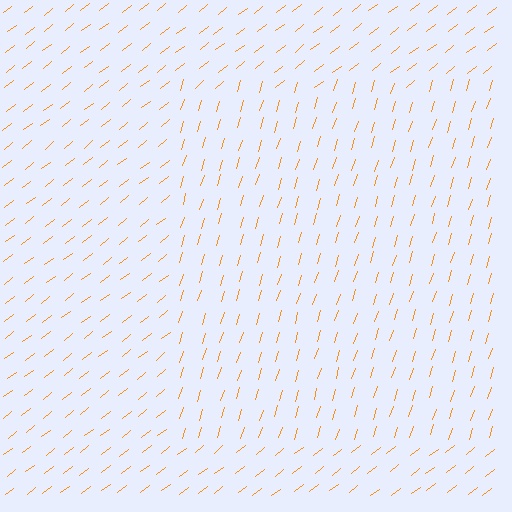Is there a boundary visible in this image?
Yes, there is a texture boundary formed by a change in line orientation.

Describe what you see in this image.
The image is filled with small orange line segments. A rectangle region in the image has lines oriented differently from the surrounding lines, creating a visible texture boundary.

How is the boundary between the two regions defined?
The boundary is defined purely by a change in line orientation (approximately 34 degrees difference). All lines are the same color and thickness.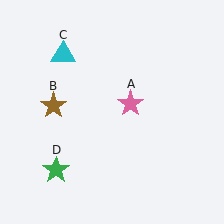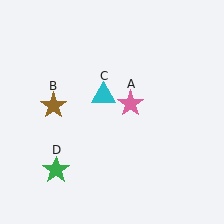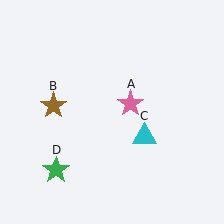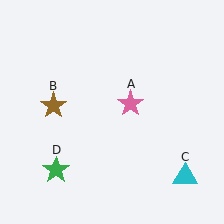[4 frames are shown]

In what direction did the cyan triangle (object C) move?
The cyan triangle (object C) moved down and to the right.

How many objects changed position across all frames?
1 object changed position: cyan triangle (object C).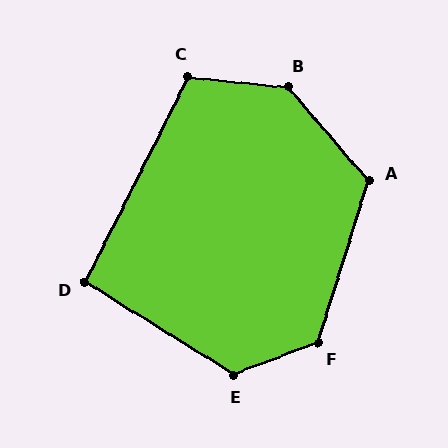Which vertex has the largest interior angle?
B, at approximately 136 degrees.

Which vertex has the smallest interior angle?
D, at approximately 95 degrees.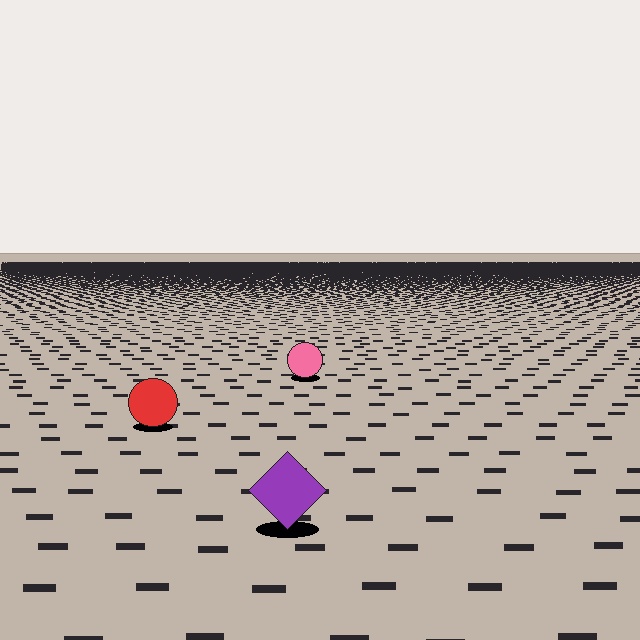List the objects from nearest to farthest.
From nearest to farthest: the purple diamond, the red circle, the pink circle.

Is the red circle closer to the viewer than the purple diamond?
No. The purple diamond is closer — you can tell from the texture gradient: the ground texture is coarser near it.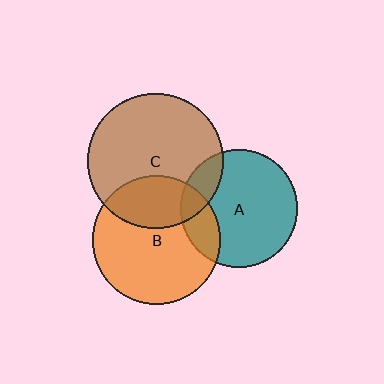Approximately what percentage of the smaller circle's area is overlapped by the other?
Approximately 20%.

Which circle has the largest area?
Circle C (brown).